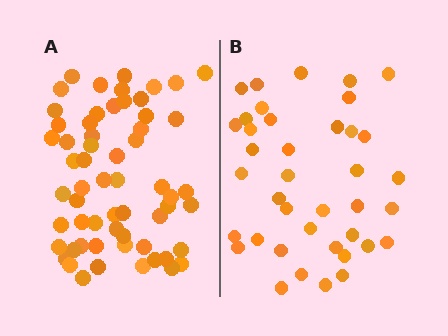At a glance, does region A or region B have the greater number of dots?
Region A (the left region) has more dots.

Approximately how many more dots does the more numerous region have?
Region A has approximately 20 more dots than region B.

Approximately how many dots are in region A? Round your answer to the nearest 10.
About 60 dots.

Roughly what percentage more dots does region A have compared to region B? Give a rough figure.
About 55% more.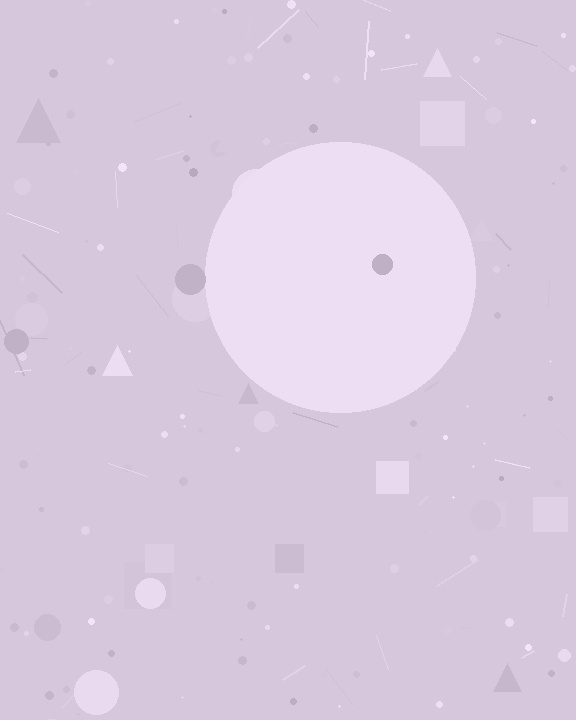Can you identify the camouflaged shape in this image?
The camouflaged shape is a circle.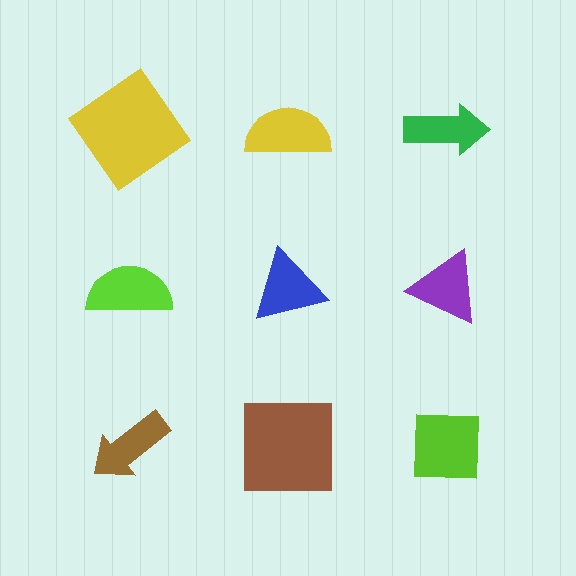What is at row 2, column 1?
A lime semicircle.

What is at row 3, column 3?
A lime square.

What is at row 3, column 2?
A brown square.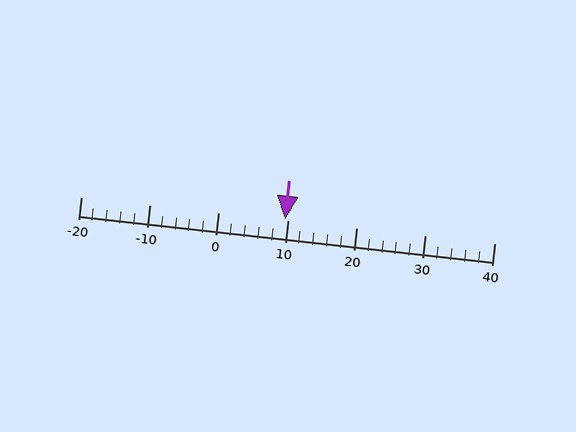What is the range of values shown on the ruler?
The ruler shows values from -20 to 40.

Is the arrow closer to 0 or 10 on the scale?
The arrow is closer to 10.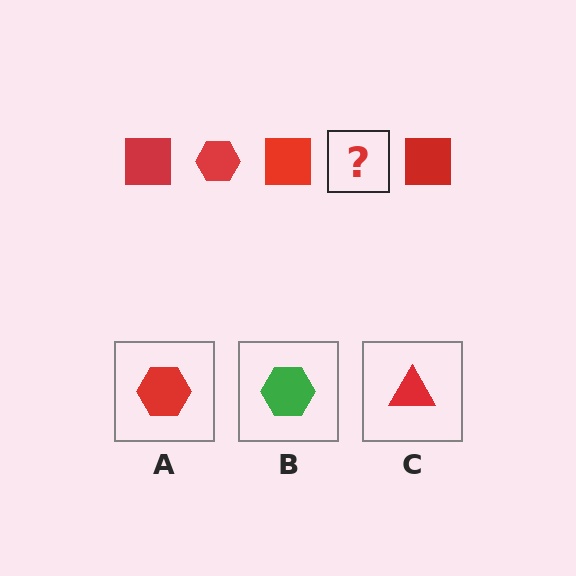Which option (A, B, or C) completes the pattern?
A.